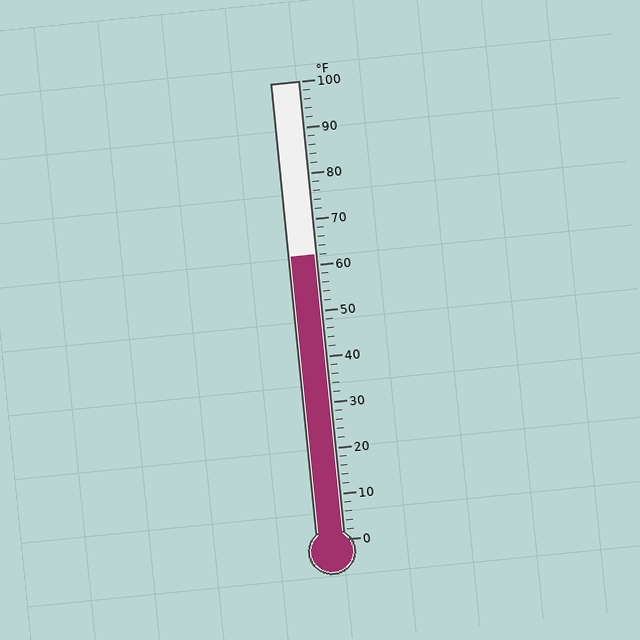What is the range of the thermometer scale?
The thermometer scale ranges from 0°F to 100°F.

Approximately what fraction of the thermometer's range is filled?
The thermometer is filled to approximately 60% of its range.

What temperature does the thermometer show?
The thermometer shows approximately 62°F.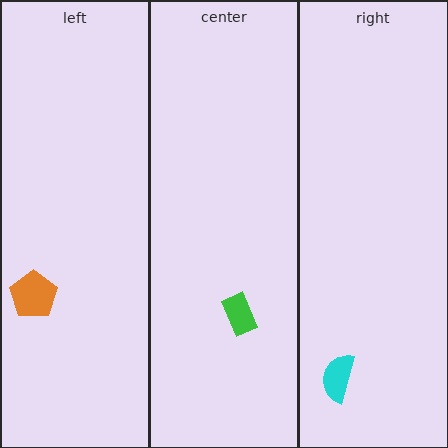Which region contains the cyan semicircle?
The right region.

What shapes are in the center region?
The green rectangle.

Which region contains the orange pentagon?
The left region.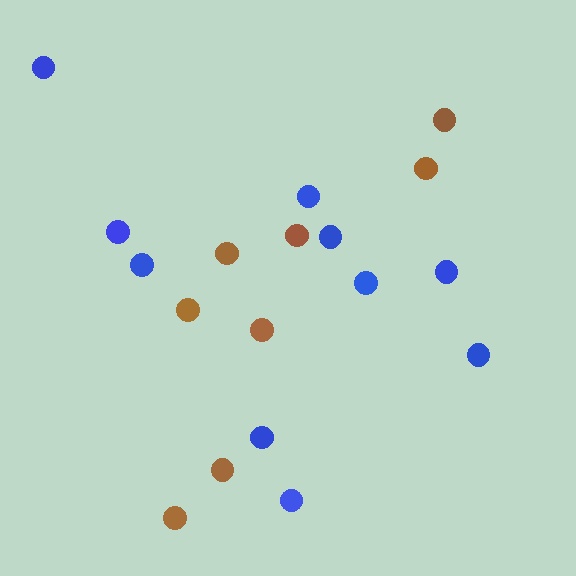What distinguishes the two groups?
There are 2 groups: one group of brown circles (8) and one group of blue circles (10).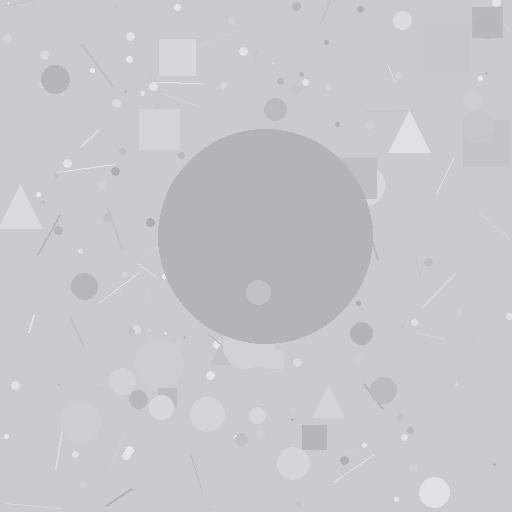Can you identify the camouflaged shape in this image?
The camouflaged shape is a circle.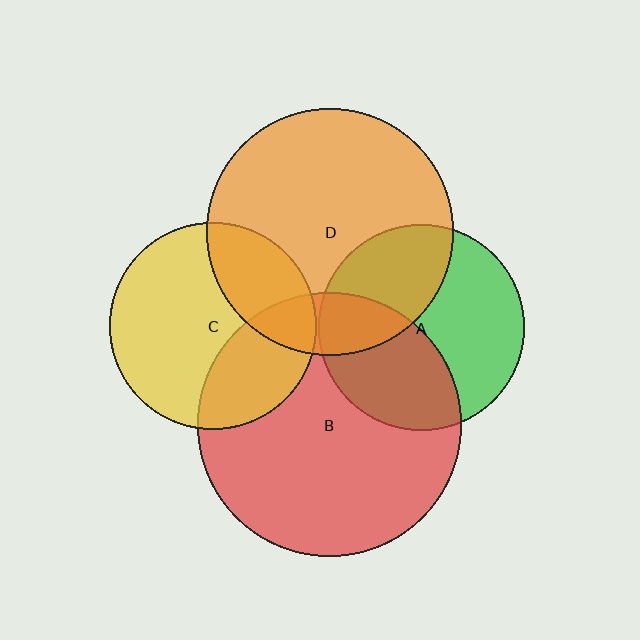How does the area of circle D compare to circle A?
Approximately 1.4 times.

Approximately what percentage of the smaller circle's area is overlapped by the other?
Approximately 25%.